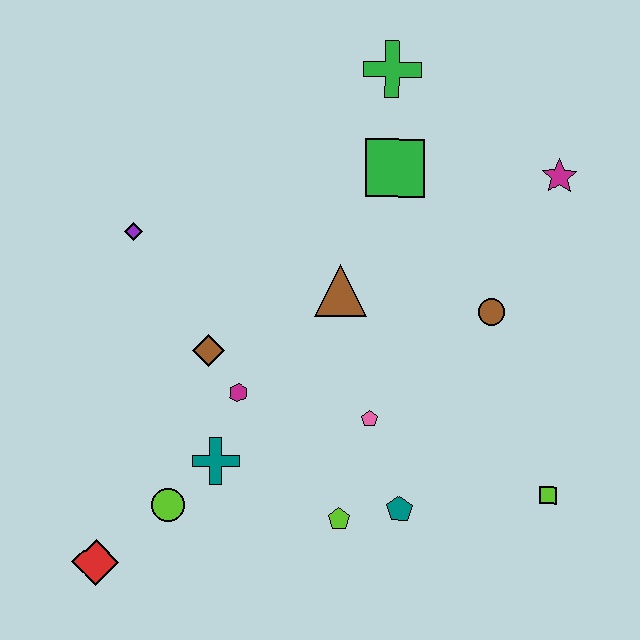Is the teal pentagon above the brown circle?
No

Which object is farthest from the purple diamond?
The lime square is farthest from the purple diamond.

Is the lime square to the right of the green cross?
Yes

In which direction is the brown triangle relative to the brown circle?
The brown triangle is to the left of the brown circle.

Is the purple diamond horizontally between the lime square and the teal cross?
No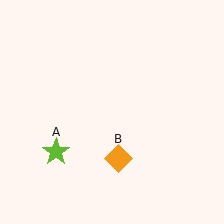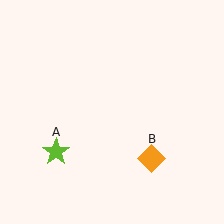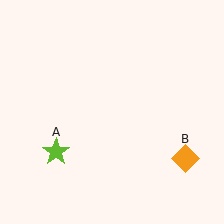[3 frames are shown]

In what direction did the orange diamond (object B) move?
The orange diamond (object B) moved right.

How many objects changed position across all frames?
1 object changed position: orange diamond (object B).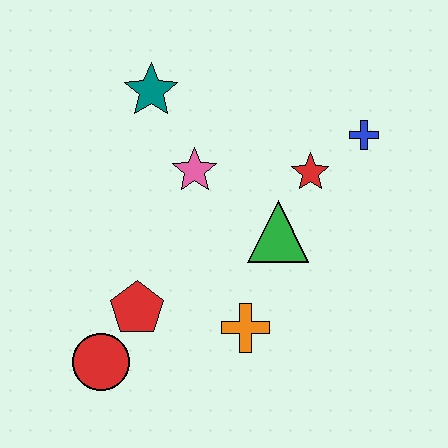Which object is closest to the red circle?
The red pentagon is closest to the red circle.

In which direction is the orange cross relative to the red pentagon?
The orange cross is to the right of the red pentagon.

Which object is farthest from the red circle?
The blue cross is farthest from the red circle.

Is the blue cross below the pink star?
No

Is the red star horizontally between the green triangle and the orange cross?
No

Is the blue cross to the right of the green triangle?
Yes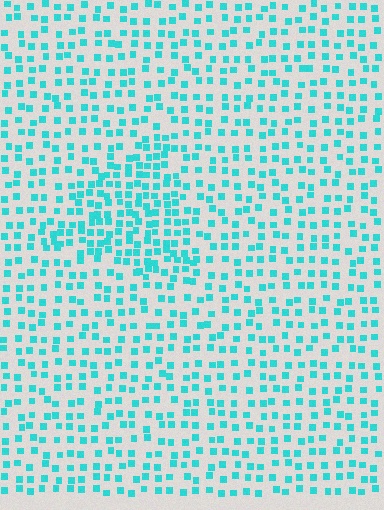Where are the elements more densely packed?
The elements are more densely packed inside the triangle boundary.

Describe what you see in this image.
The image contains small cyan elements arranged at two different densities. A triangle-shaped region is visible where the elements are more densely packed than the surrounding area.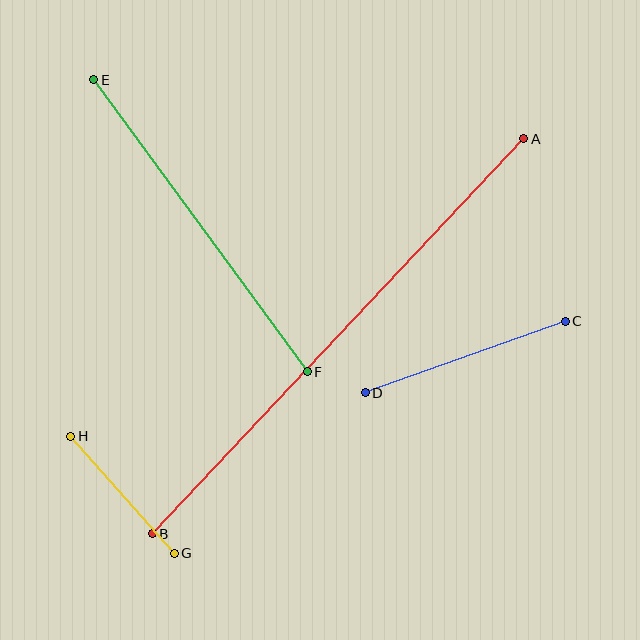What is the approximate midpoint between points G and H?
The midpoint is at approximately (122, 495) pixels.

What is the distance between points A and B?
The distance is approximately 542 pixels.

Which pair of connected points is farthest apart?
Points A and B are farthest apart.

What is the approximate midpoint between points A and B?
The midpoint is at approximately (338, 336) pixels.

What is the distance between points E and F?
The distance is approximately 362 pixels.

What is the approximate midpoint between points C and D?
The midpoint is at approximately (465, 357) pixels.